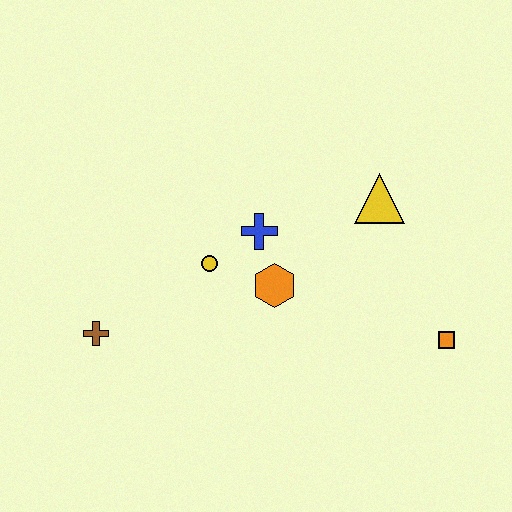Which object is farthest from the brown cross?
The orange square is farthest from the brown cross.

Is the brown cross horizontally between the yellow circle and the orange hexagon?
No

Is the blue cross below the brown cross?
No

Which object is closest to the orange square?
The yellow triangle is closest to the orange square.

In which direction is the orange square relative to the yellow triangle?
The orange square is below the yellow triangle.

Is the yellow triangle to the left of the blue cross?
No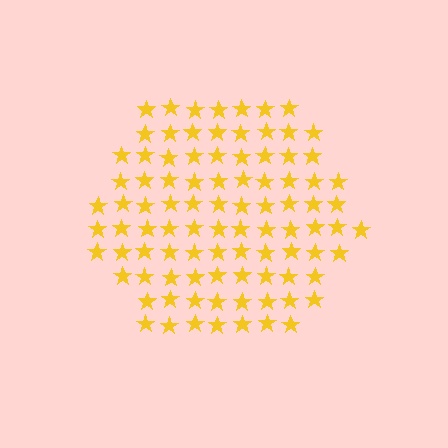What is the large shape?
The large shape is a hexagon.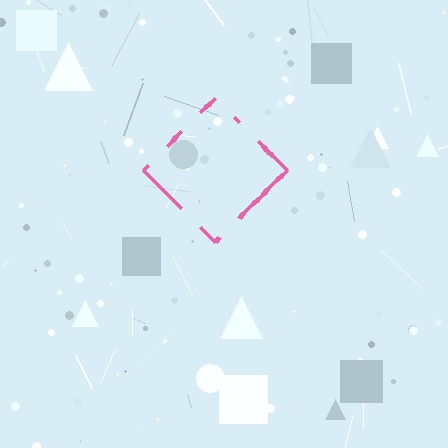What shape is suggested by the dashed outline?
The dashed outline suggests a diamond.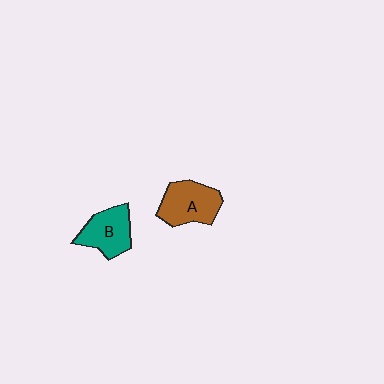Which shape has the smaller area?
Shape B (teal).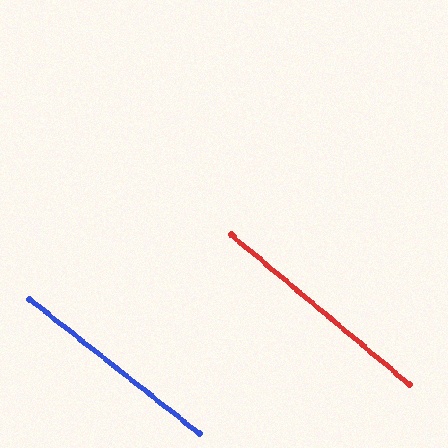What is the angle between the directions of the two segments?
Approximately 2 degrees.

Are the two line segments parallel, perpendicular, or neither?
Parallel — their directions differ by only 1.5°.